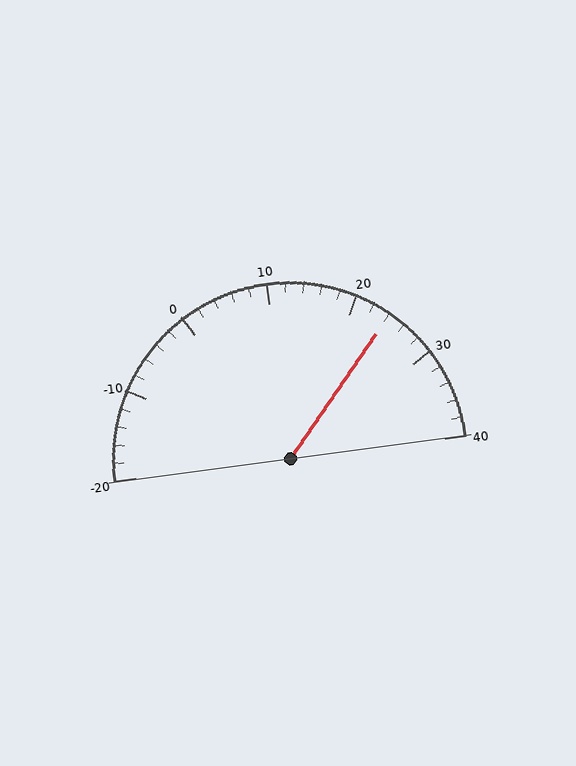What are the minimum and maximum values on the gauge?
The gauge ranges from -20 to 40.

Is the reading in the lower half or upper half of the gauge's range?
The reading is in the upper half of the range (-20 to 40).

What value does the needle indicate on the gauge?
The needle indicates approximately 24.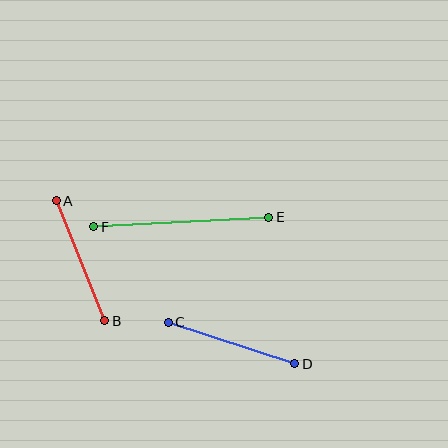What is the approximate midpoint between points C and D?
The midpoint is at approximately (231, 343) pixels.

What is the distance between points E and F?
The distance is approximately 175 pixels.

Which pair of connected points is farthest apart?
Points E and F are farthest apart.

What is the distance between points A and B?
The distance is approximately 129 pixels.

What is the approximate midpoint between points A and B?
The midpoint is at approximately (80, 261) pixels.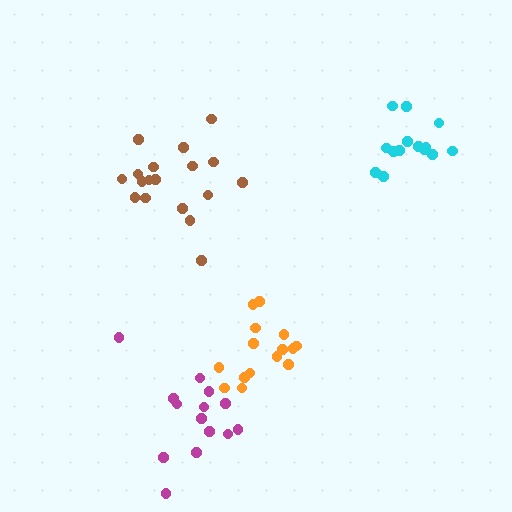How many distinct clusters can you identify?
There are 4 distinct clusters.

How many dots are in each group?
Group 1: 18 dots, Group 2: 15 dots, Group 3: 15 dots, Group 4: 14 dots (62 total).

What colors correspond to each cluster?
The clusters are colored: brown, cyan, orange, magenta.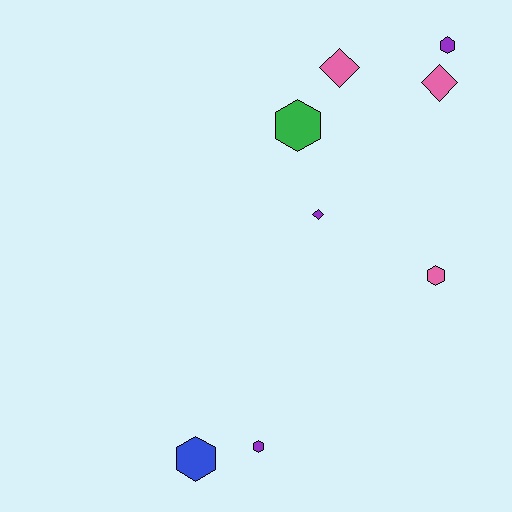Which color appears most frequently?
Pink, with 3 objects.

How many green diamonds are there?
There are no green diamonds.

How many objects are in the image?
There are 8 objects.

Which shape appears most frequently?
Hexagon, with 5 objects.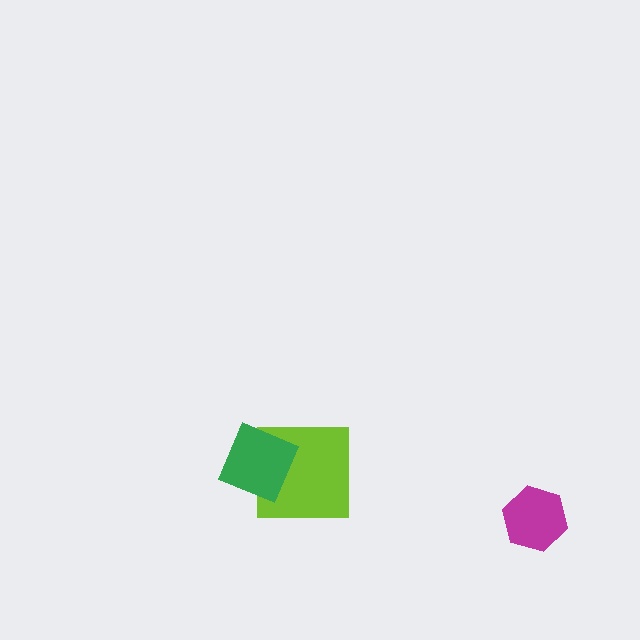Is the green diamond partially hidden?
No, no other shape covers it.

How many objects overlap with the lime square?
1 object overlaps with the lime square.